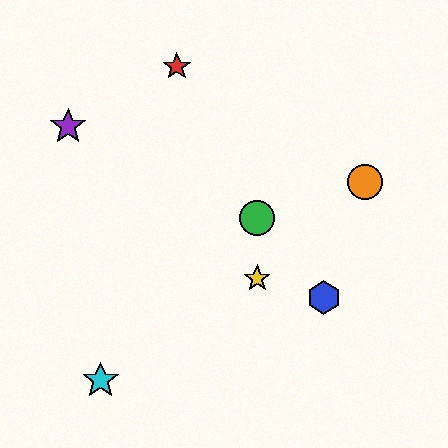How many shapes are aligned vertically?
2 shapes (the green circle, the yellow star) are aligned vertically.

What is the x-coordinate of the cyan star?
The cyan star is at x≈101.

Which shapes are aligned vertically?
The green circle, the yellow star are aligned vertically.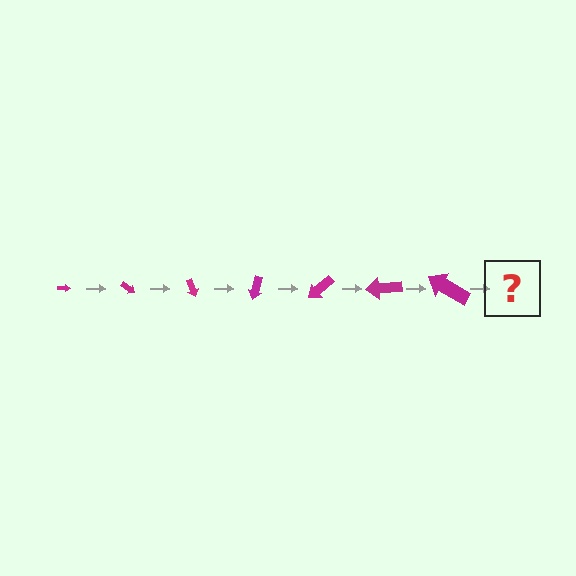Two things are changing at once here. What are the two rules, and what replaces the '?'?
The two rules are that the arrow grows larger each step and it rotates 35 degrees each step. The '?' should be an arrow, larger than the previous one and rotated 245 degrees from the start.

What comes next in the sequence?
The next element should be an arrow, larger than the previous one and rotated 245 degrees from the start.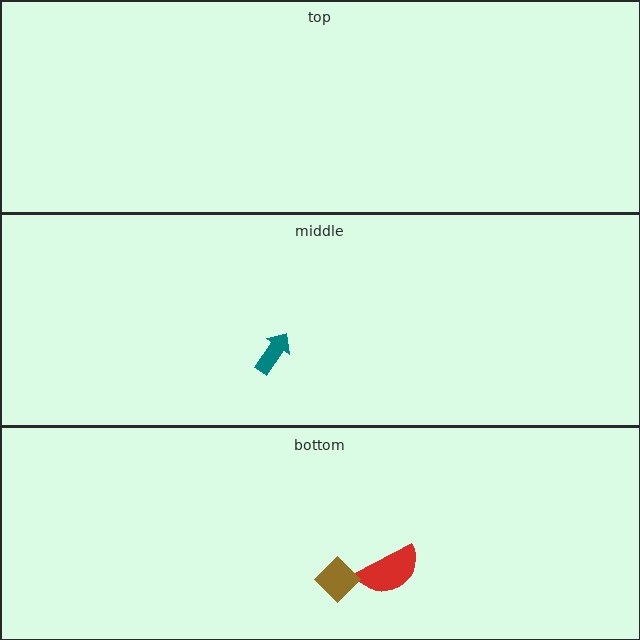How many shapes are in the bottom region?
2.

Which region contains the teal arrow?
The middle region.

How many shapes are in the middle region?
1.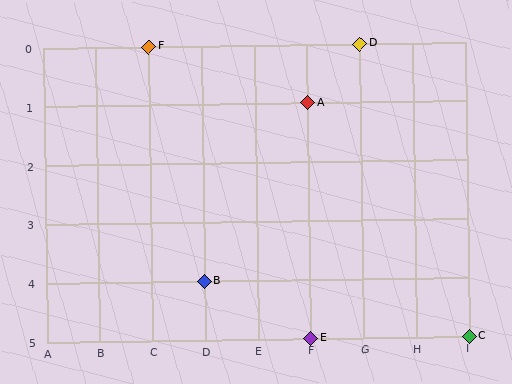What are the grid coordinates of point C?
Point C is at grid coordinates (I, 5).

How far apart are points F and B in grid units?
Points F and B are 1 column and 4 rows apart (about 4.1 grid units diagonally).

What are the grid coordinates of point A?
Point A is at grid coordinates (F, 1).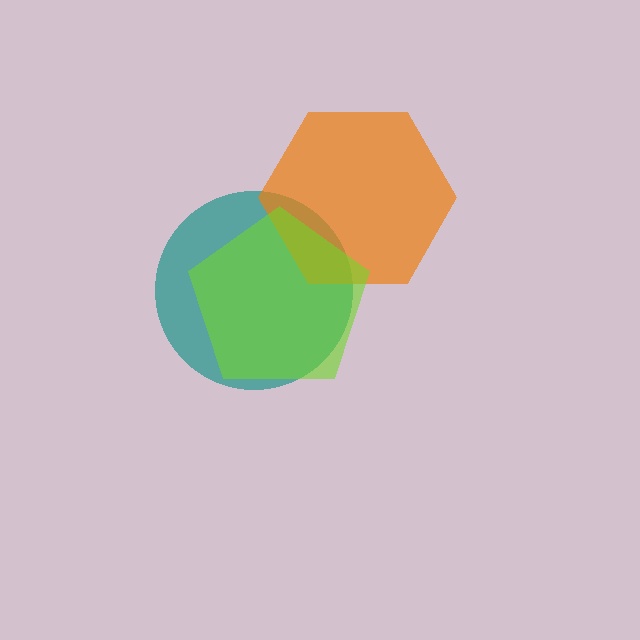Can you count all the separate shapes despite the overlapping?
Yes, there are 3 separate shapes.